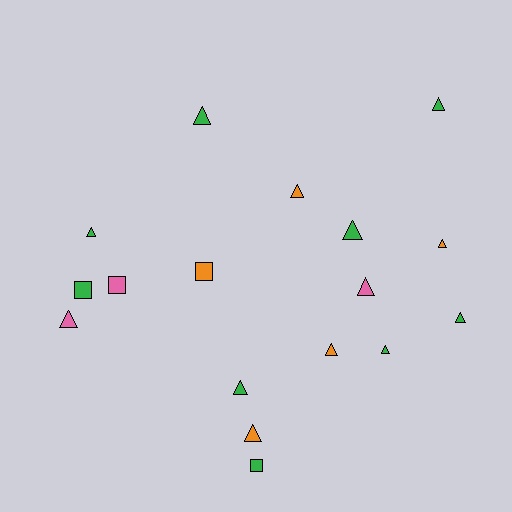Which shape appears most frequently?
Triangle, with 13 objects.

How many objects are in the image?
There are 17 objects.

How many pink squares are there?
There is 1 pink square.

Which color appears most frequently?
Green, with 9 objects.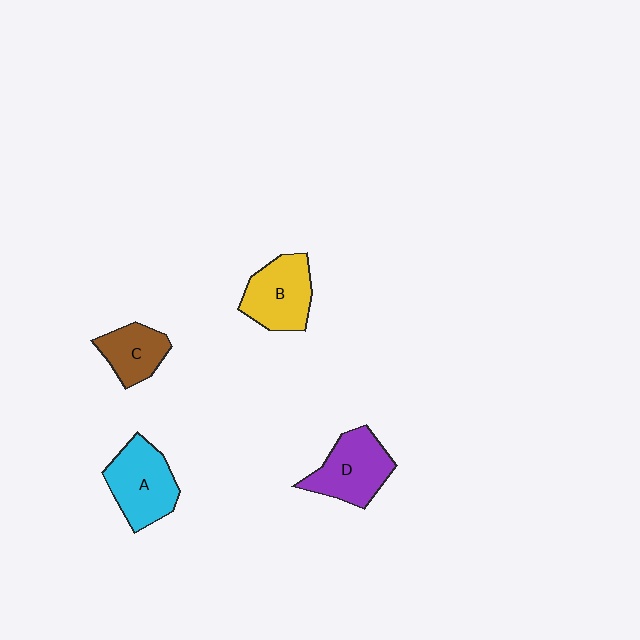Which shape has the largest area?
Shape A (cyan).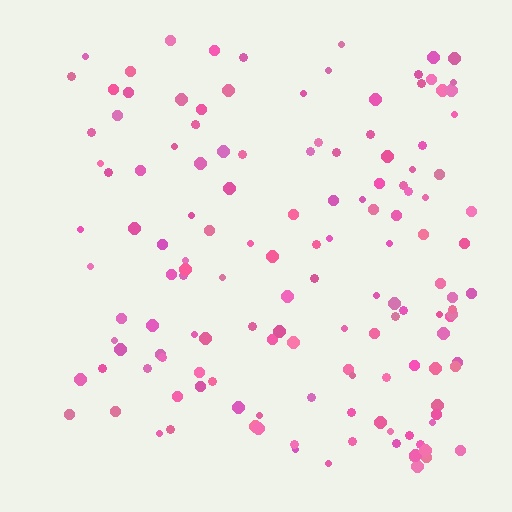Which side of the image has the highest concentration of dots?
The right.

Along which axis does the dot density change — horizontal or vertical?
Horizontal.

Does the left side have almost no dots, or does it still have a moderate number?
Still a moderate number, just noticeably fewer than the right.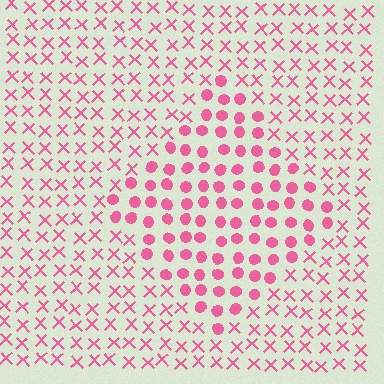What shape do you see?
I see a diamond.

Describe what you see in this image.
The image is filled with small pink elements arranged in a uniform grid. A diamond-shaped region contains circles, while the surrounding area contains X marks. The boundary is defined purely by the change in element shape.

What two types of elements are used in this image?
The image uses circles inside the diamond region and X marks outside it.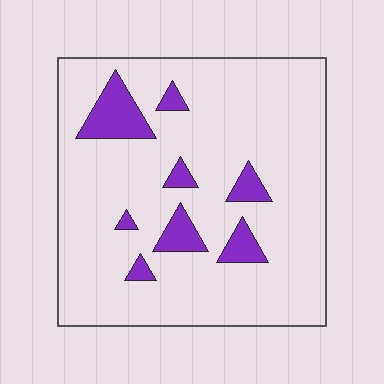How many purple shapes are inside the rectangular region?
8.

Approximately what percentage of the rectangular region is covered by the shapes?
Approximately 10%.